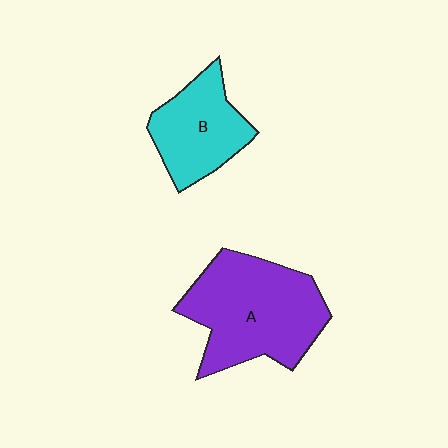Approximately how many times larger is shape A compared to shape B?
Approximately 1.6 times.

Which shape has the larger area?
Shape A (purple).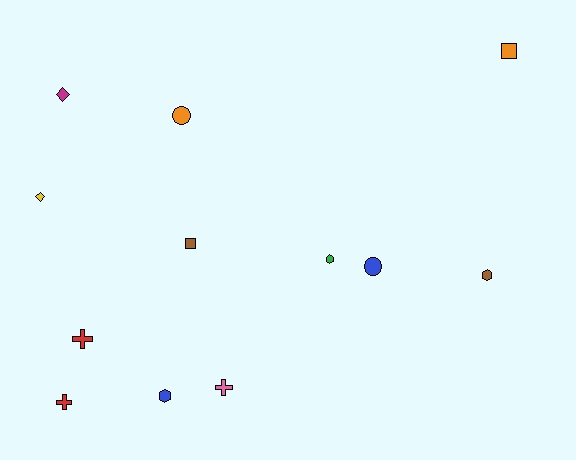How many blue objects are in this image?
There are 2 blue objects.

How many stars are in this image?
There are no stars.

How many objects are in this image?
There are 12 objects.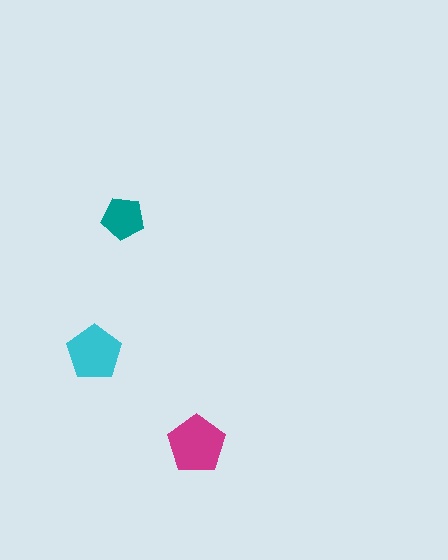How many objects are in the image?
There are 3 objects in the image.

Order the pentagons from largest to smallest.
the magenta one, the cyan one, the teal one.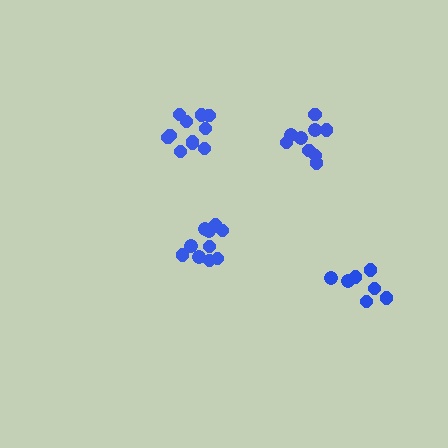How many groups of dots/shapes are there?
There are 4 groups.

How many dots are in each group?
Group 1: 9 dots, Group 2: 7 dots, Group 3: 11 dots, Group 4: 10 dots (37 total).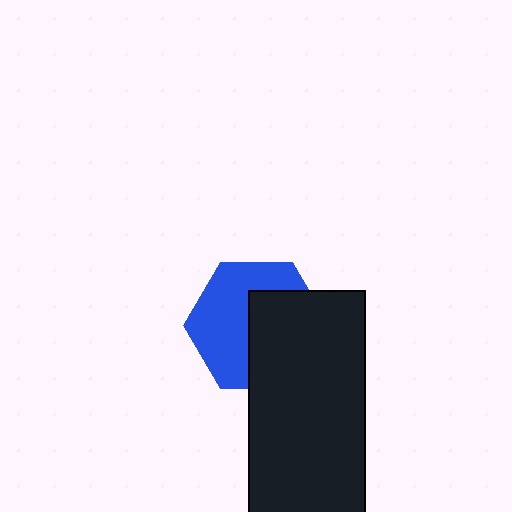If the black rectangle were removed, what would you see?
You would see the complete blue hexagon.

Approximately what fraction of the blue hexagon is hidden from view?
Roughly 48% of the blue hexagon is hidden behind the black rectangle.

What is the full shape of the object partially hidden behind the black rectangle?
The partially hidden object is a blue hexagon.